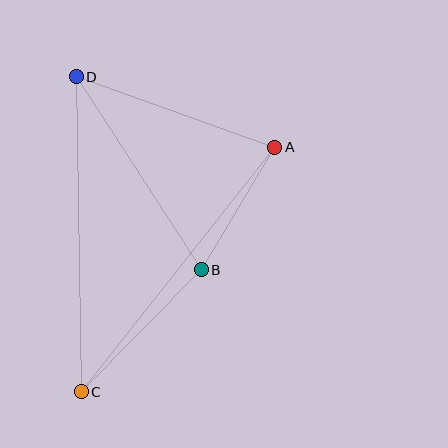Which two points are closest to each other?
Points A and B are closest to each other.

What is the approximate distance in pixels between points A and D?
The distance between A and D is approximately 210 pixels.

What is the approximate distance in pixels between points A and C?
The distance between A and C is approximately 312 pixels.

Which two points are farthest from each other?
Points C and D are farthest from each other.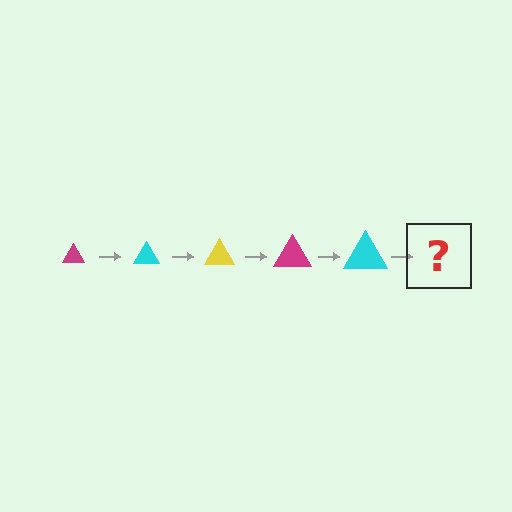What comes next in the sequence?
The next element should be a yellow triangle, larger than the previous one.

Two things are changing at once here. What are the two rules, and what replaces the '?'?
The two rules are that the triangle grows larger each step and the color cycles through magenta, cyan, and yellow. The '?' should be a yellow triangle, larger than the previous one.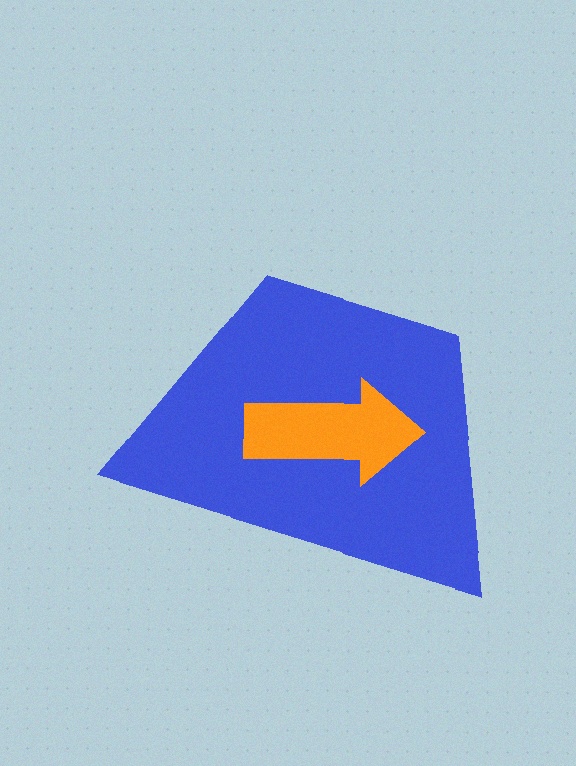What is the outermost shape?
The blue trapezoid.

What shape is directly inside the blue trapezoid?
The orange arrow.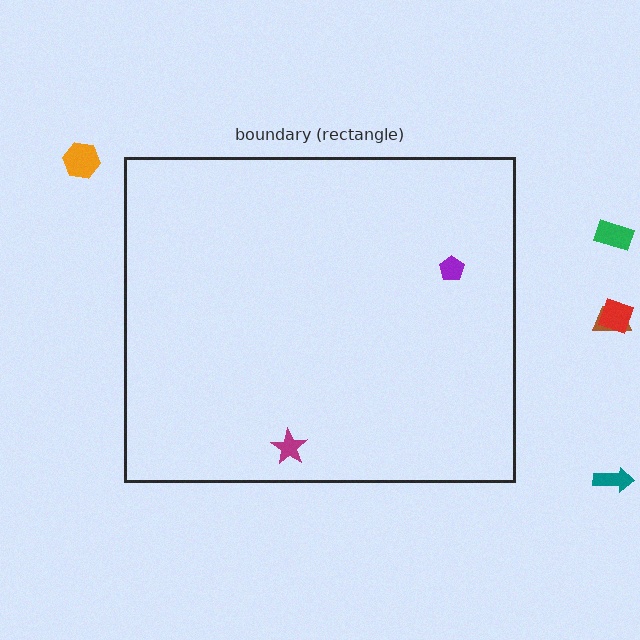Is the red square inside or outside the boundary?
Outside.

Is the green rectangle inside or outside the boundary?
Outside.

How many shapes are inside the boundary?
2 inside, 5 outside.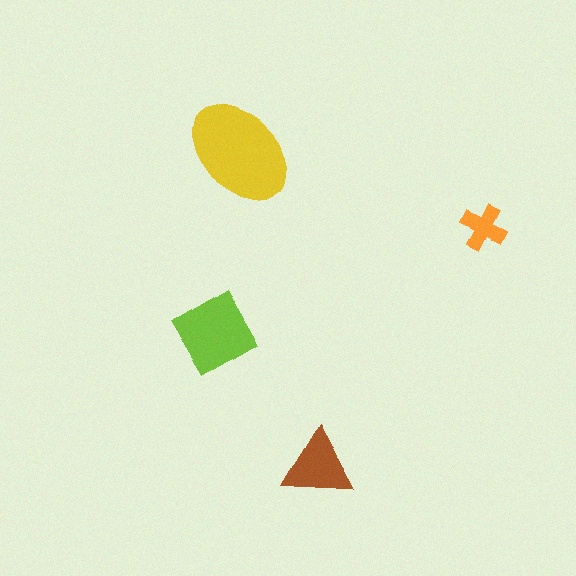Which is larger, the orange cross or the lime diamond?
The lime diamond.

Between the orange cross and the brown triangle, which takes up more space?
The brown triangle.